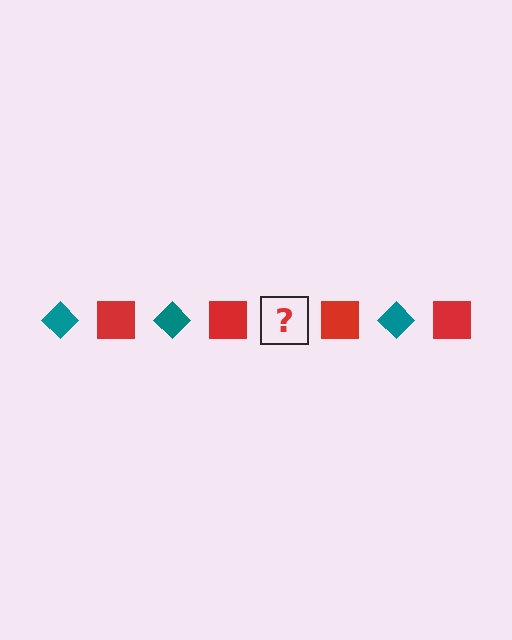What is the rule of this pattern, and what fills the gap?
The rule is that the pattern alternates between teal diamond and red square. The gap should be filled with a teal diamond.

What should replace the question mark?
The question mark should be replaced with a teal diamond.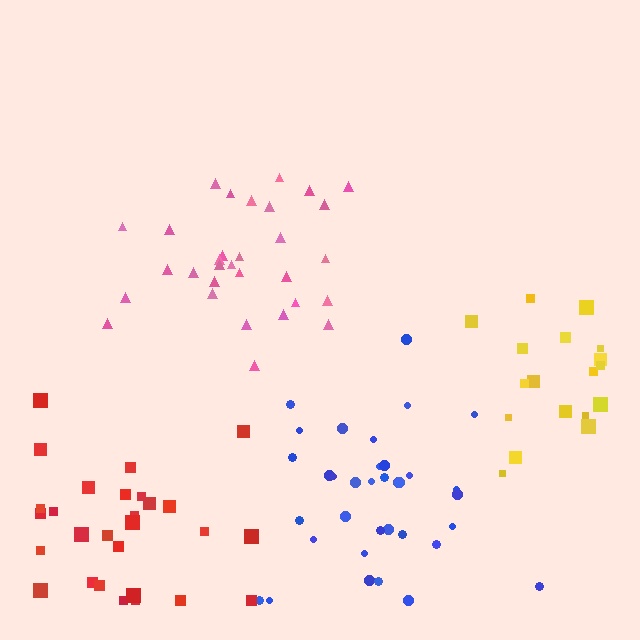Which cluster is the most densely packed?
Pink.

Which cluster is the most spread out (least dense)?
Red.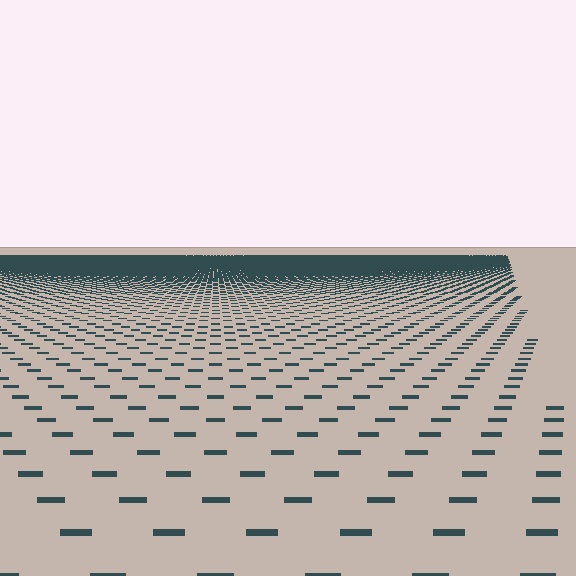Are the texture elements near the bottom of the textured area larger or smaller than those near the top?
Larger. Near the bottom, elements are closer to the viewer and appear at a bigger on-screen size.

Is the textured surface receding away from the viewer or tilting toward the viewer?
The surface is receding away from the viewer. Texture elements get smaller and denser toward the top.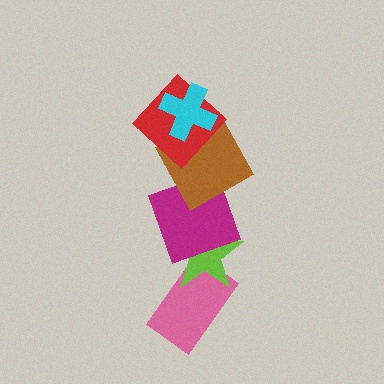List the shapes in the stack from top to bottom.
From top to bottom: the cyan cross, the red diamond, the brown square, the magenta square, the lime star, the pink rectangle.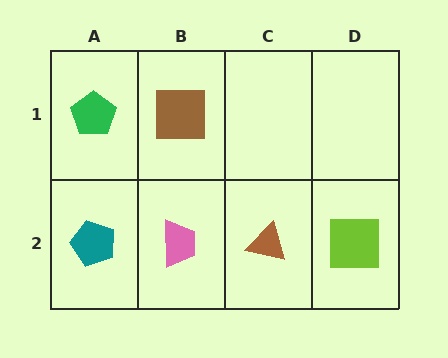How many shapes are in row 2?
4 shapes.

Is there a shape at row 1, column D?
No, that cell is empty.